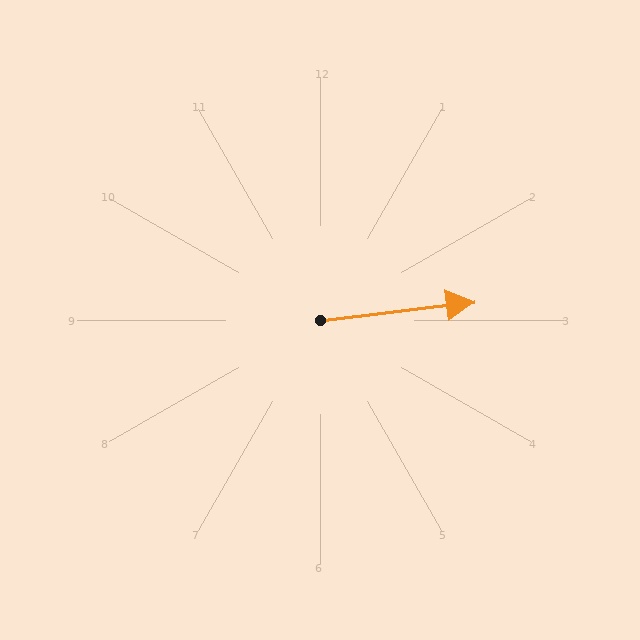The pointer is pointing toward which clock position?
Roughly 3 o'clock.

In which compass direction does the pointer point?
East.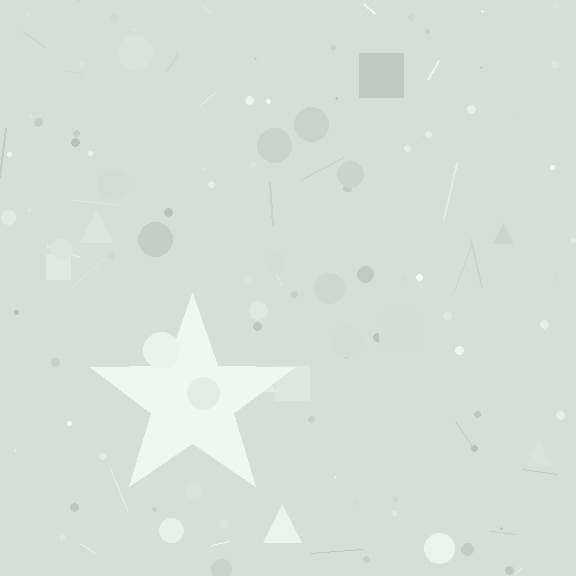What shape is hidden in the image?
A star is hidden in the image.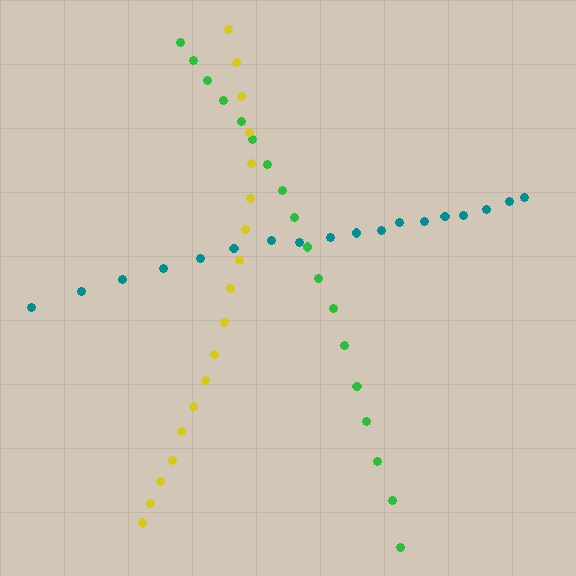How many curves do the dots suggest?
There are 3 distinct paths.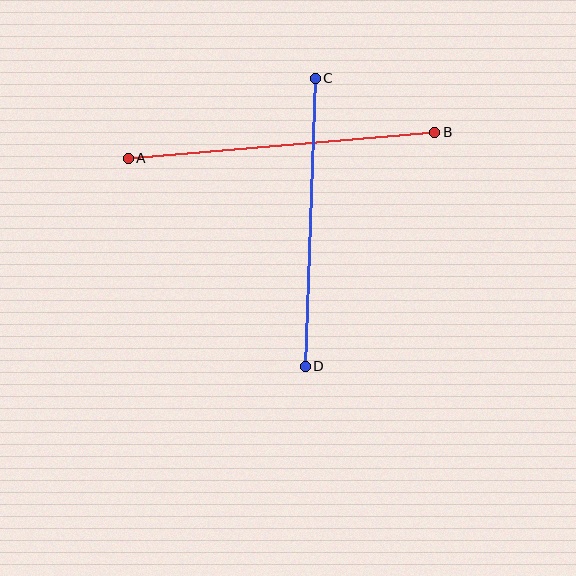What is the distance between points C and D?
The distance is approximately 288 pixels.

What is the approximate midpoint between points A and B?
The midpoint is at approximately (282, 145) pixels.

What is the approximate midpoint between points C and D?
The midpoint is at approximately (310, 222) pixels.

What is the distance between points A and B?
The distance is approximately 308 pixels.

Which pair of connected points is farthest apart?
Points A and B are farthest apart.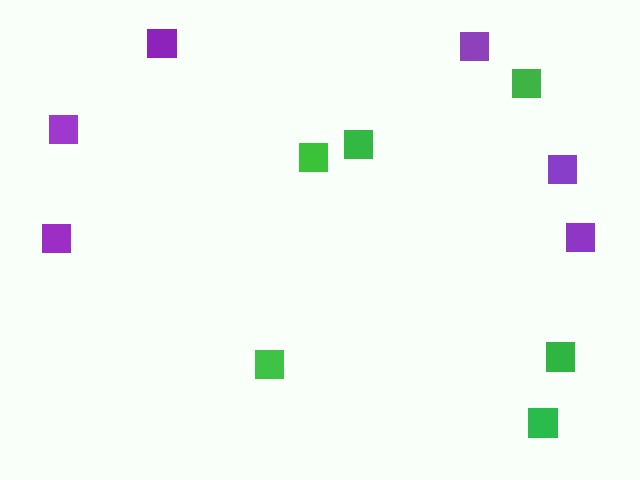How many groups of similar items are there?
There are 2 groups: one group of purple squares (6) and one group of green squares (6).